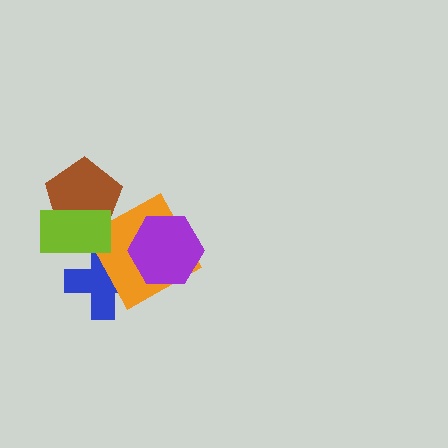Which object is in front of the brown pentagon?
The lime rectangle is in front of the brown pentagon.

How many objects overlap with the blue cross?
2 objects overlap with the blue cross.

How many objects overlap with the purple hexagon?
1 object overlaps with the purple hexagon.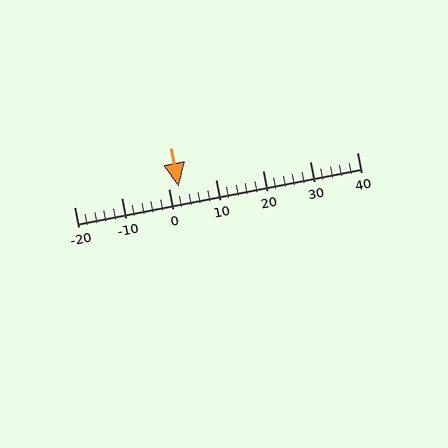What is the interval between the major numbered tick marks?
The major tick marks are spaced 10 units apart.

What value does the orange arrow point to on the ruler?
The orange arrow points to approximately 2.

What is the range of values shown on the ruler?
The ruler shows values from -20 to 40.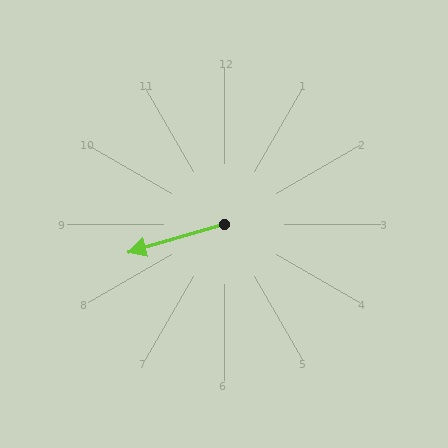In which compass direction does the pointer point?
West.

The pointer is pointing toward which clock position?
Roughly 8 o'clock.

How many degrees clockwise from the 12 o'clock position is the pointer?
Approximately 254 degrees.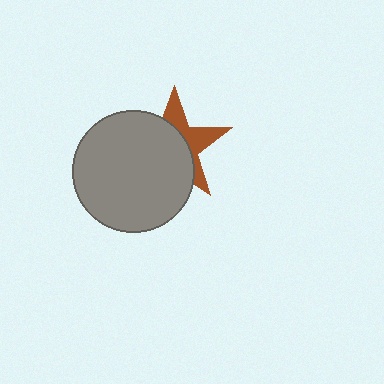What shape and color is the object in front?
The object in front is a gray circle.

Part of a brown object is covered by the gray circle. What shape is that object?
It is a star.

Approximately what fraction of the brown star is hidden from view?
Roughly 63% of the brown star is hidden behind the gray circle.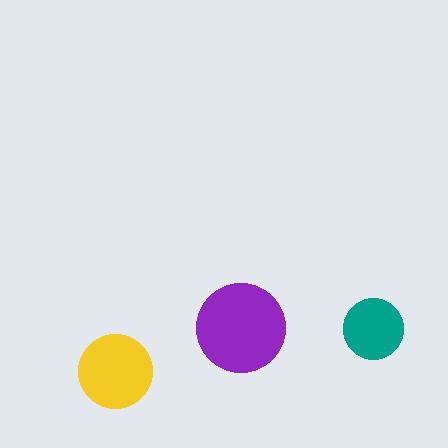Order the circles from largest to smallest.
the purple one, the yellow one, the teal one.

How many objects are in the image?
There are 3 objects in the image.